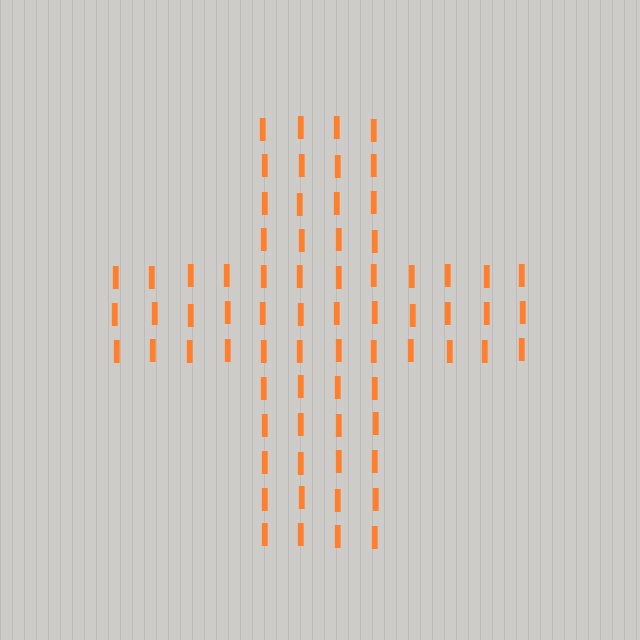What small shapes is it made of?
It is made of small letter I's.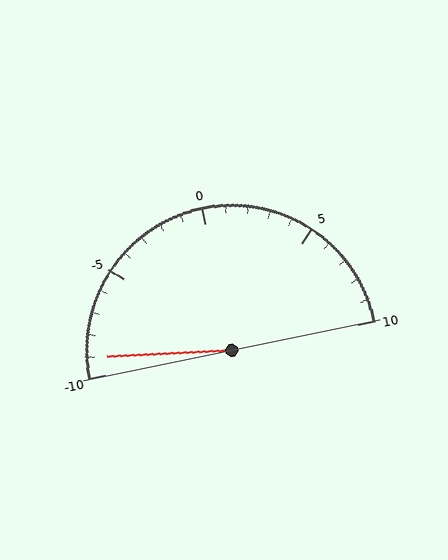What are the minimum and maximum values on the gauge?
The gauge ranges from -10 to 10.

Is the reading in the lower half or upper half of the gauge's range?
The reading is in the lower half of the range (-10 to 10).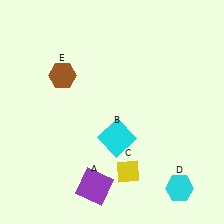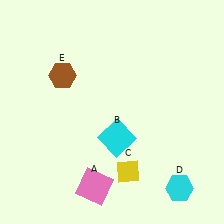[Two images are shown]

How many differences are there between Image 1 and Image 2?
There is 1 difference between the two images.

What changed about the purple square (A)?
In Image 1, A is purple. In Image 2, it changed to pink.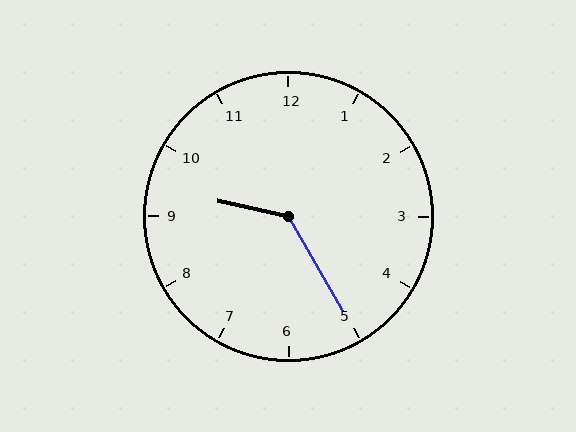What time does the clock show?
9:25.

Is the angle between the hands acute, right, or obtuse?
It is obtuse.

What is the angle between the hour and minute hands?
Approximately 132 degrees.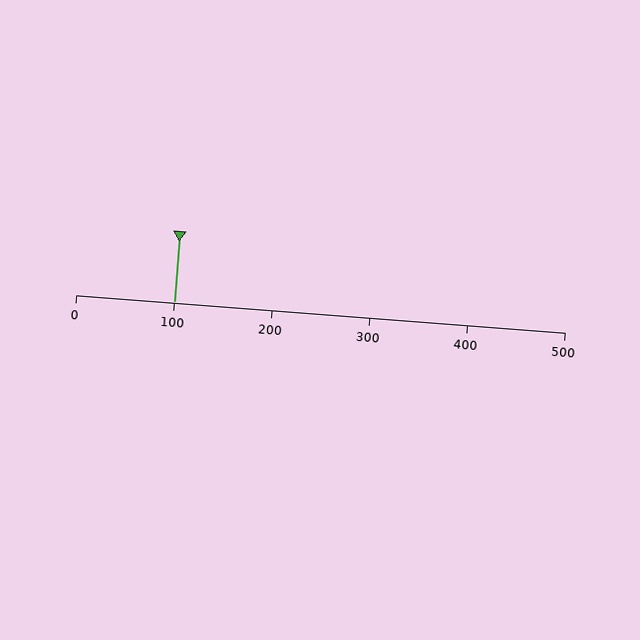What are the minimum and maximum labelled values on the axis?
The axis runs from 0 to 500.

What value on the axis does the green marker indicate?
The marker indicates approximately 100.